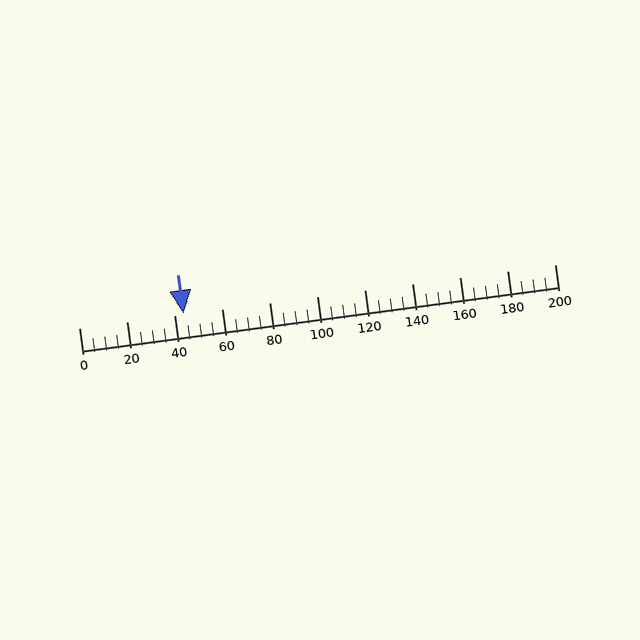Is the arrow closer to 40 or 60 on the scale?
The arrow is closer to 40.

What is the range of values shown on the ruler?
The ruler shows values from 0 to 200.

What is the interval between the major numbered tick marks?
The major tick marks are spaced 20 units apart.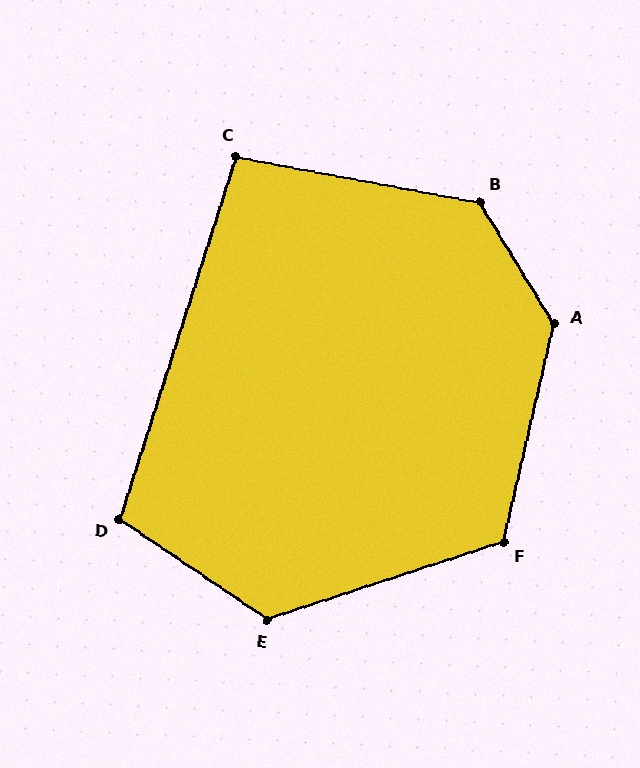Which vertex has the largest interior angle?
A, at approximately 135 degrees.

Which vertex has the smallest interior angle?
C, at approximately 97 degrees.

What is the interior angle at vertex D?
Approximately 107 degrees (obtuse).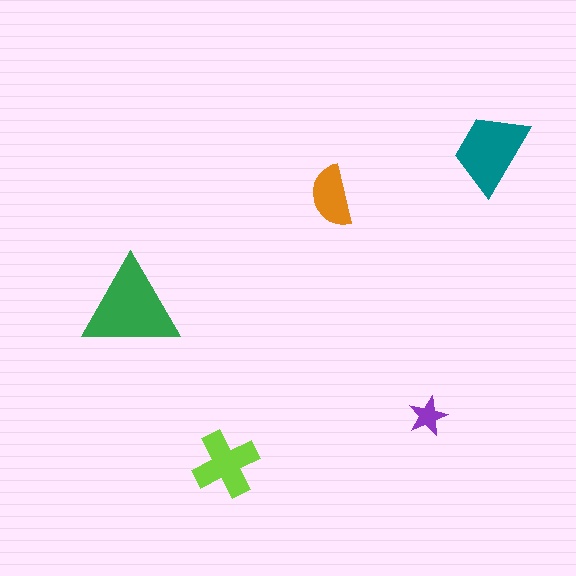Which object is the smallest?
The purple star.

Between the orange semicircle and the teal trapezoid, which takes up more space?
The teal trapezoid.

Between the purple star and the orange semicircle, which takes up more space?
The orange semicircle.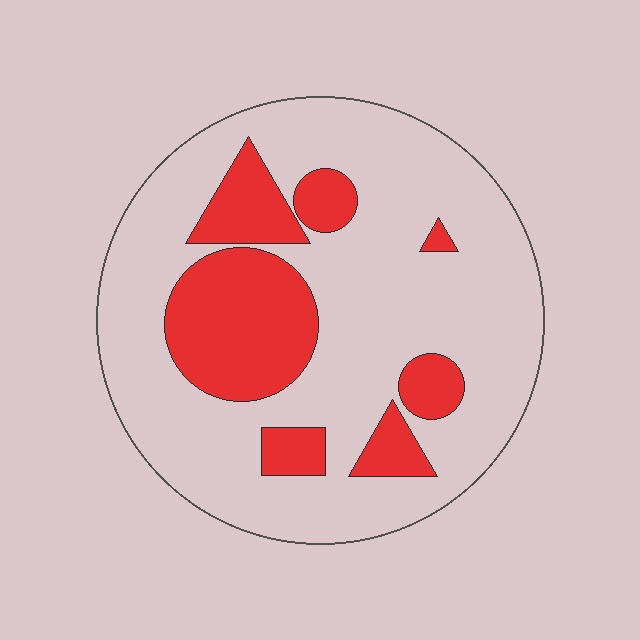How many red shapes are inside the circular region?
7.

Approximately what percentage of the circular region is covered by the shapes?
Approximately 25%.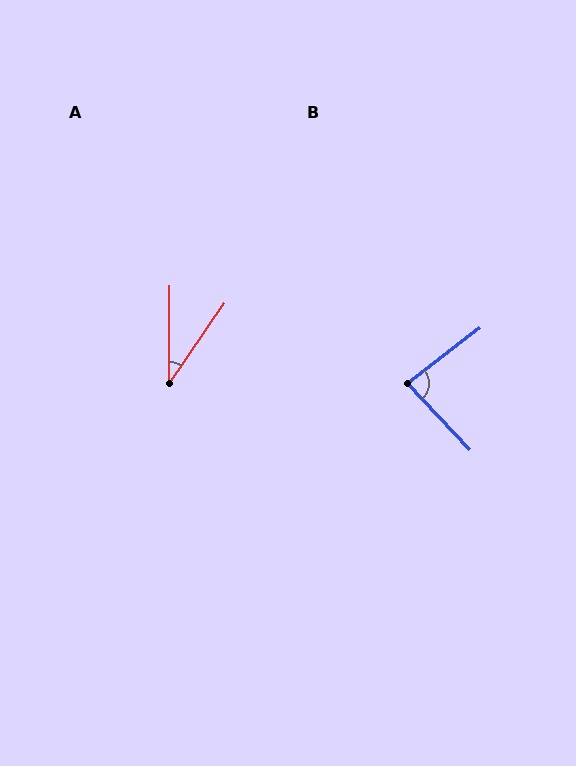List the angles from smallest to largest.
A (34°), B (85°).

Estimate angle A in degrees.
Approximately 34 degrees.